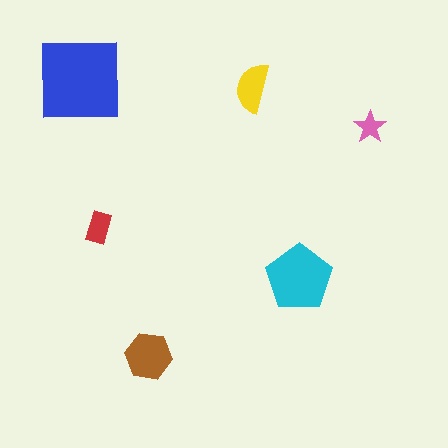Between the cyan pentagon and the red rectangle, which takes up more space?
The cyan pentagon.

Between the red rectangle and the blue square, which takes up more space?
The blue square.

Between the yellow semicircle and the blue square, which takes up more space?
The blue square.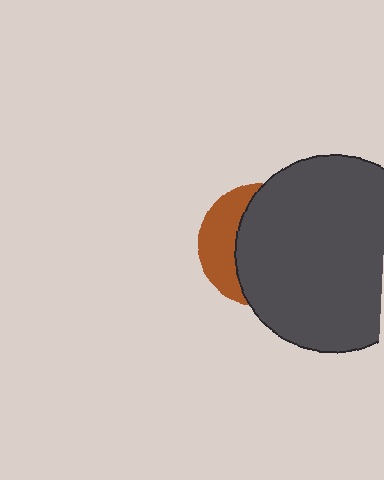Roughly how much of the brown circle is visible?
A small part of it is visible (roughly 32%).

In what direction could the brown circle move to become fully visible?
The brown circle could move left. That would shift it out from behind the dark gray circle entirely.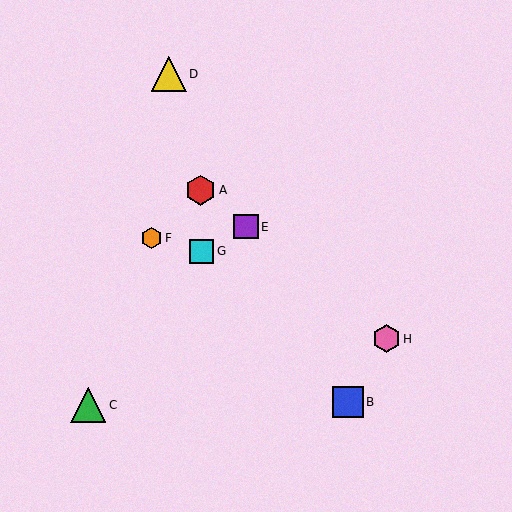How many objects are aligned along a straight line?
3 objects (A, E, H) are aligned along a straight line.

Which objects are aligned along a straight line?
Objects A, E, H are aligned along a straight line.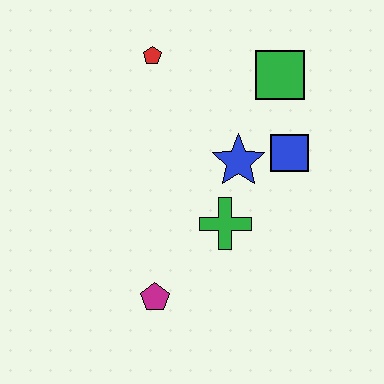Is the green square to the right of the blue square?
No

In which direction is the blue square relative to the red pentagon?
The blue square is to the right of the red pentagon.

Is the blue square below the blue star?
No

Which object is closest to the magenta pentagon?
The green cross is closest to the magenta pentagon.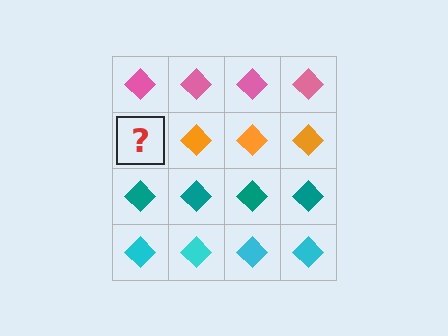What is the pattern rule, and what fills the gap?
The rule is that each row has a consistent color. The gap should be filled with an orange diamond.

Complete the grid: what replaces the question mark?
The question mark should be replaced with an orange diamond.